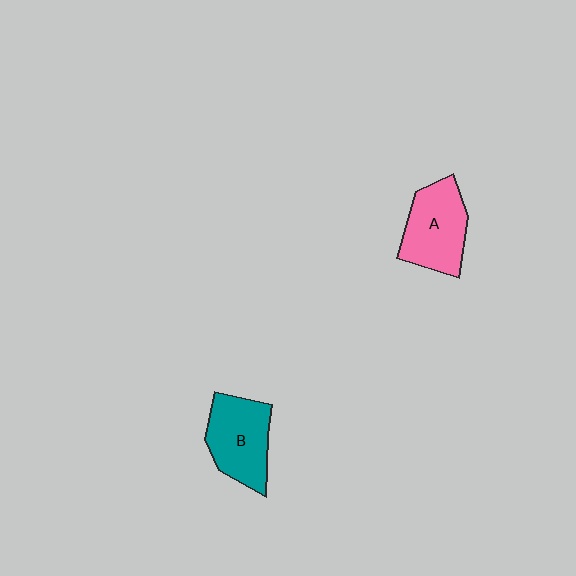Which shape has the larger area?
Shape B (teal).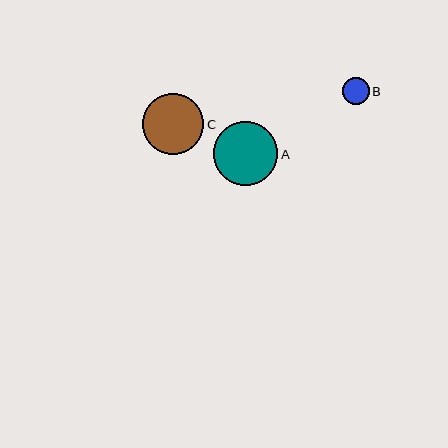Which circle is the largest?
Circle A is the largest with a size of approximately 64 pixels.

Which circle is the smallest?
Circle B is the smallest with a size of approximately 27 pixels.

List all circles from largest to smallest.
From largest to smallest: A, C, B.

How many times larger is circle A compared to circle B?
Circle A is approximately 2.4 times the size of circle B.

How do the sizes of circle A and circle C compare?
Circle A and circle C are approximately the same size.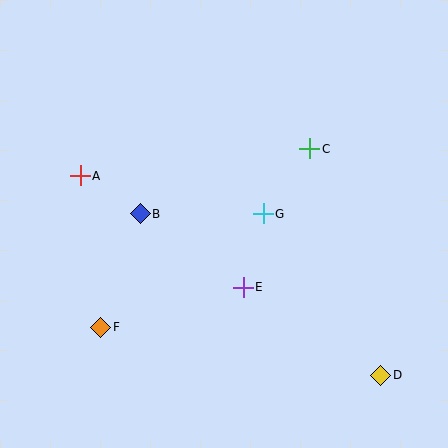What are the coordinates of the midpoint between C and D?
The midpoint between C and D is at (345, 262).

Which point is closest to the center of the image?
Point G at (263, 214) is closest to the center.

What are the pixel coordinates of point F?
Point F is at (101, 327).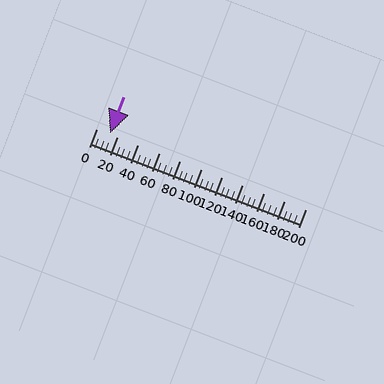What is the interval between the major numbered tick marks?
The major tick marks are spaced 20 units apart.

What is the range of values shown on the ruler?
The ruler shows values from 0 to 200.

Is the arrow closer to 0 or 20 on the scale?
The arrow is closer to 20.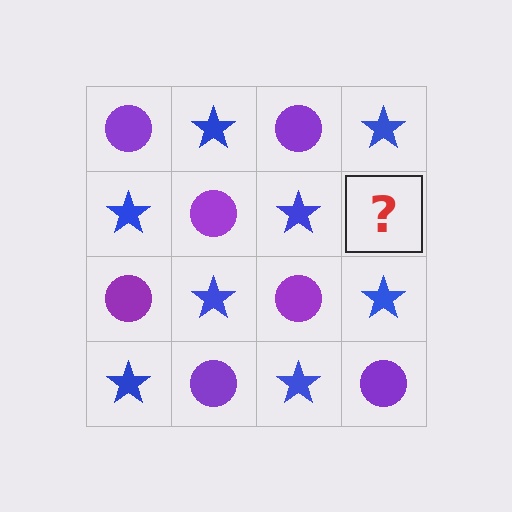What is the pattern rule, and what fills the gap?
The rule is that it alternates purple circle and blue star in a checkerboard pattern. The gap should be filled with a purple circle.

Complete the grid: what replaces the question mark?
The question mark should be replaced with a purple circle.